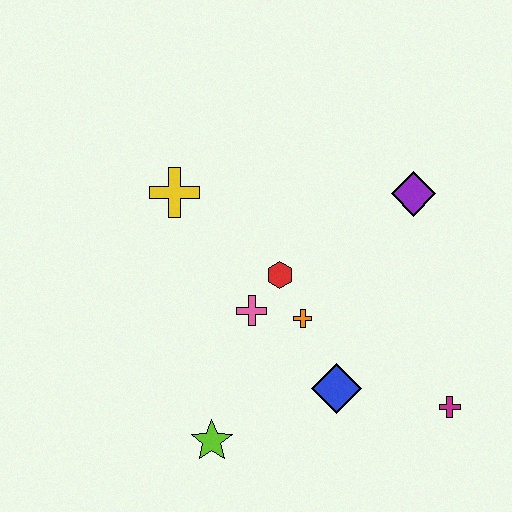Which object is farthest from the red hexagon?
The magenta cross is farthest from the red hexagon.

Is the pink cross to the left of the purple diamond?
Yes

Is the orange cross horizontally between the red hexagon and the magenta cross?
Yes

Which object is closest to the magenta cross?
The blue diamond is closest to the magenta cross.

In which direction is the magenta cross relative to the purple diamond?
The magenta cross is below the purple diamond.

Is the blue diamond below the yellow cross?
Yes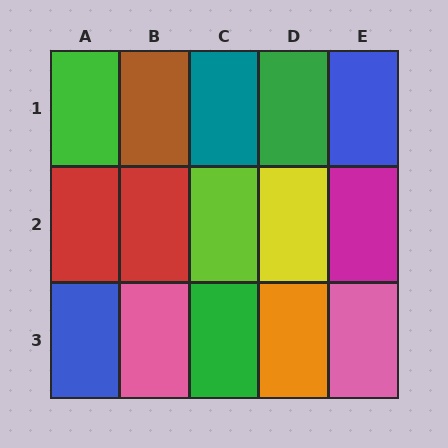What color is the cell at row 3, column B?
Pink.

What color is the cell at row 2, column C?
Lime.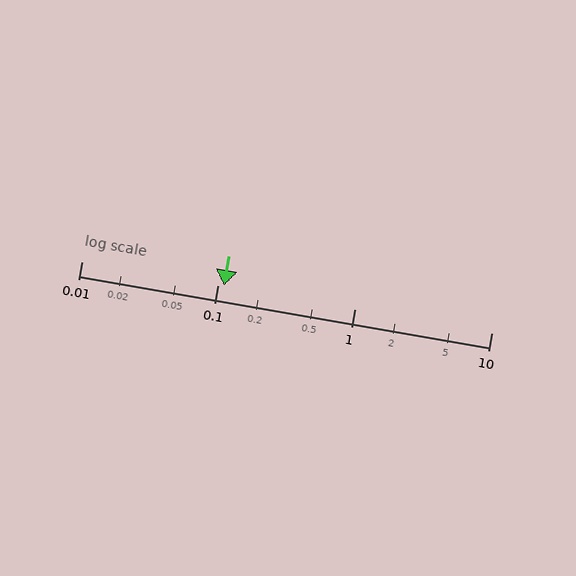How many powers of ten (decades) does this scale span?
The scale spans 3 decades, from 0.01 to 10.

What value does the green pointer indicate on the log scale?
The pointer indicates approximately 0.11.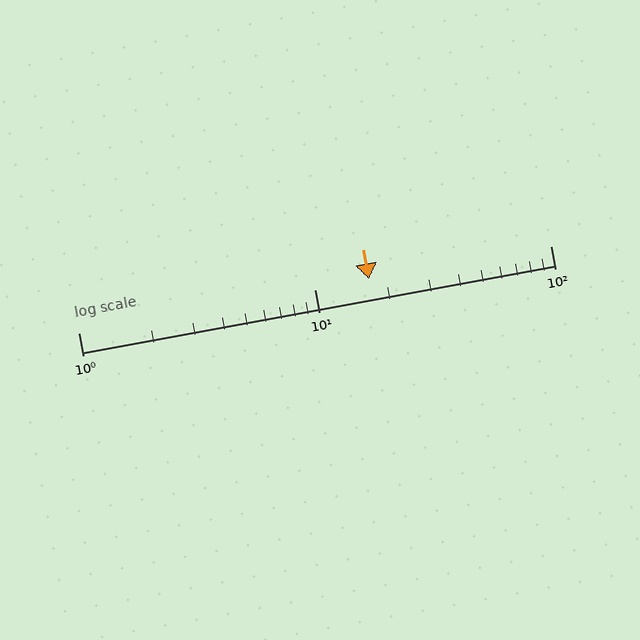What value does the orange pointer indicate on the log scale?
The pointer indicates approximately 17.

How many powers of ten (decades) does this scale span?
The scale spans 2 decades, from 1 to 100.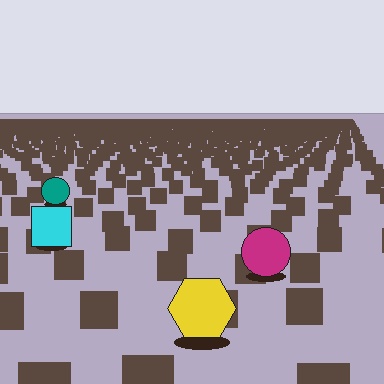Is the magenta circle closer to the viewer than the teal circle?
Yes. The magenta circle is closer — you can tell from the texture gradient: the ground texture is coarser near it.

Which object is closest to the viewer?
The yellow hexagon is closest. The texture marks near it are larger and more spread out.